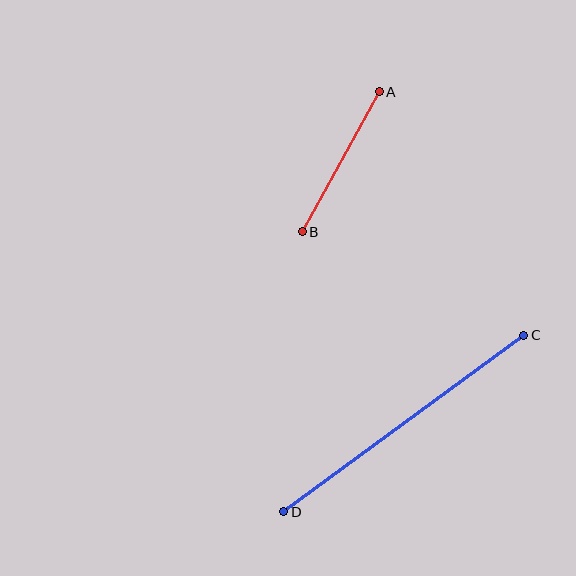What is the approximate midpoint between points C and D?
The midpoint is at approximately (404, 424) pixels.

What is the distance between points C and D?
The distance is approximately 298 pixels.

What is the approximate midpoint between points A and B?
The midpoint is at approximately (341, 162) pixels.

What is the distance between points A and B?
The distance is approximately 160 pixels.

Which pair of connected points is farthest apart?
Points C and D are farthest apart.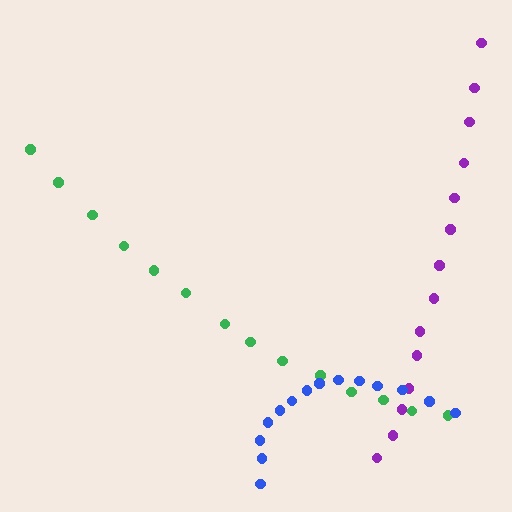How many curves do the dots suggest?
There are 3 distinct paths.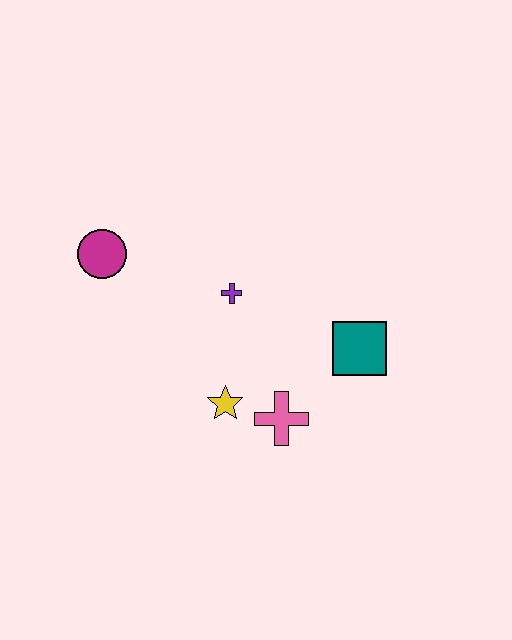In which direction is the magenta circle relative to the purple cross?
The magenta circle is to the left of the purple cross.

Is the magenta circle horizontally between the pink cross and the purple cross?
No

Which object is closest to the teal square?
The pink cross is closest to the teal square.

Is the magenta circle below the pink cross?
No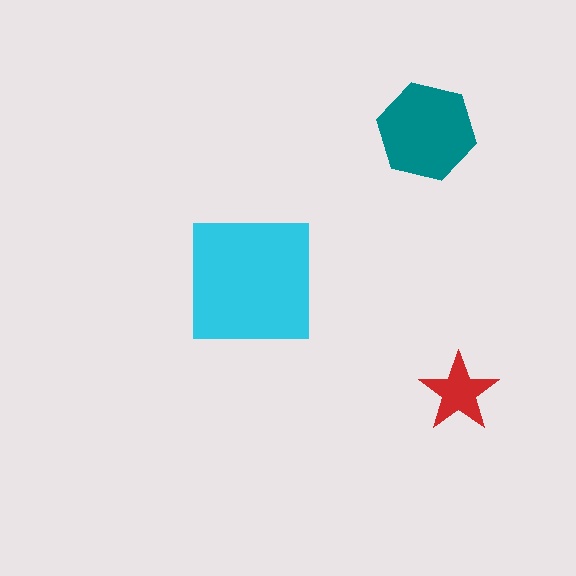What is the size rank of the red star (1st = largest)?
3rd.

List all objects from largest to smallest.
The cyan square, the teal hexagon, the red star.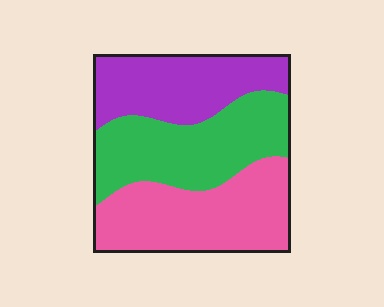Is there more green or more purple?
Green.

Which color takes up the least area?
Purple, at roughly 30%.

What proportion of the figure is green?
Green covers 35% of the figure.